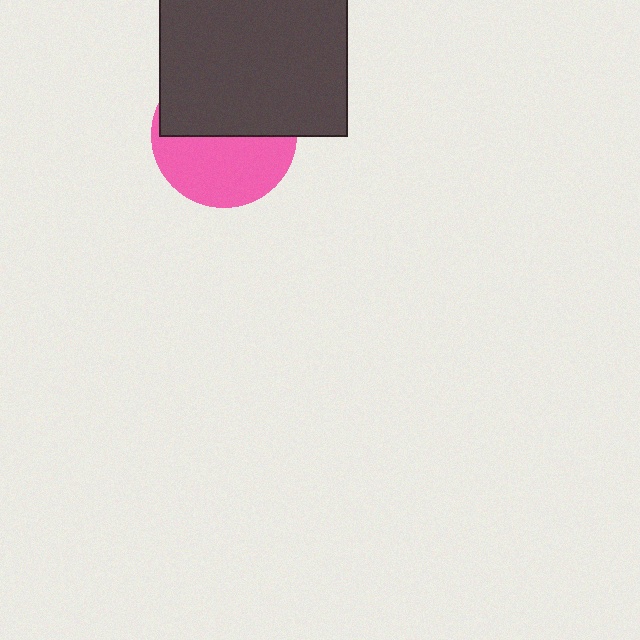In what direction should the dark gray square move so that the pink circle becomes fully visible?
The dark gray square should move up. That is the shortest direction to clear the overlap and leave the pink circle fully visible.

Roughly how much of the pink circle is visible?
About half of it is visible (roughly 49%).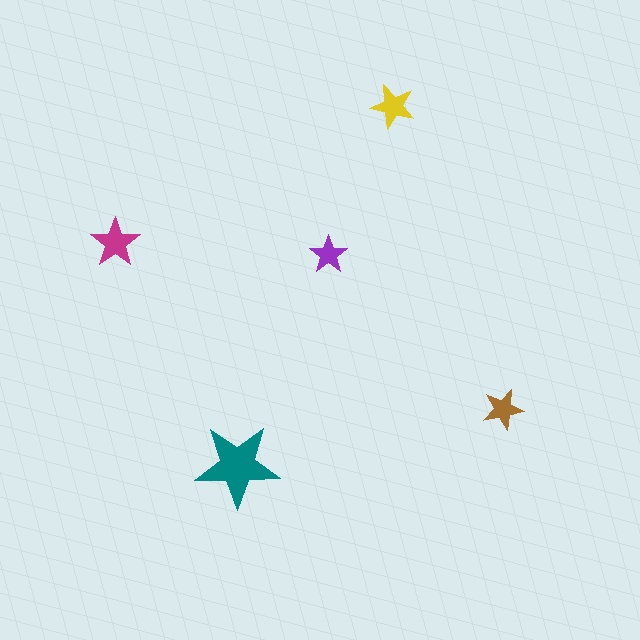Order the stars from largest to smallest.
the teal one, the magenta one, the yellow one, the brown one, the purple one.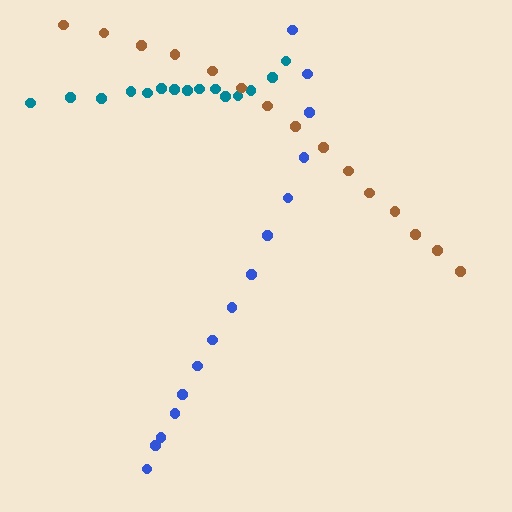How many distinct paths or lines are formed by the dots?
There are 3 distinct paths.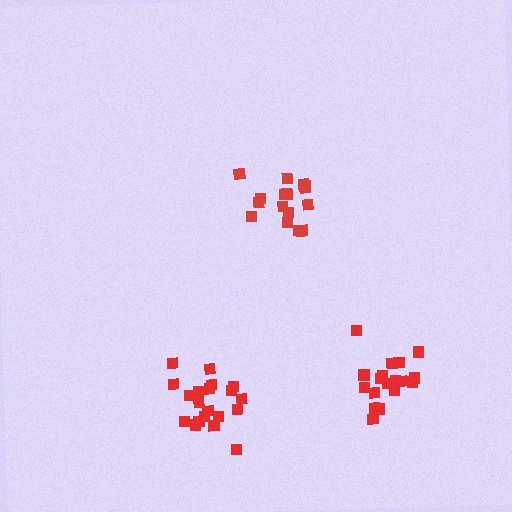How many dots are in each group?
Group 1: 20 dots, Group 2: 18 dots, Group 3: 18 dots (56 total).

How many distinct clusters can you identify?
There are 3 distinct clusters.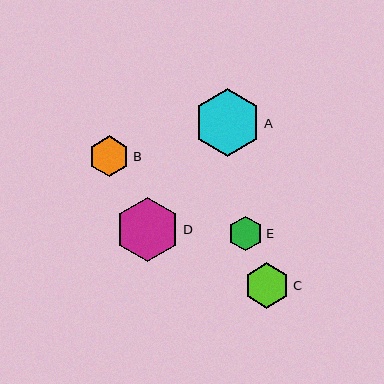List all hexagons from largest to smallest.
From largest to smallest: A, D, C, B, E.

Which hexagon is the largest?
Hexagon A is the largest with a size of approximately 68 pixels.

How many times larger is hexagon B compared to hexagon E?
Hexagon B is approximately 1.2 times the size of hexagon E.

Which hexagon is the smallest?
Hexagon E is the smallest with a size of approximately 34 pixels.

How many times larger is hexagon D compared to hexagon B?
Hexagon D is approximately 1.6 times the size of hexagon B.